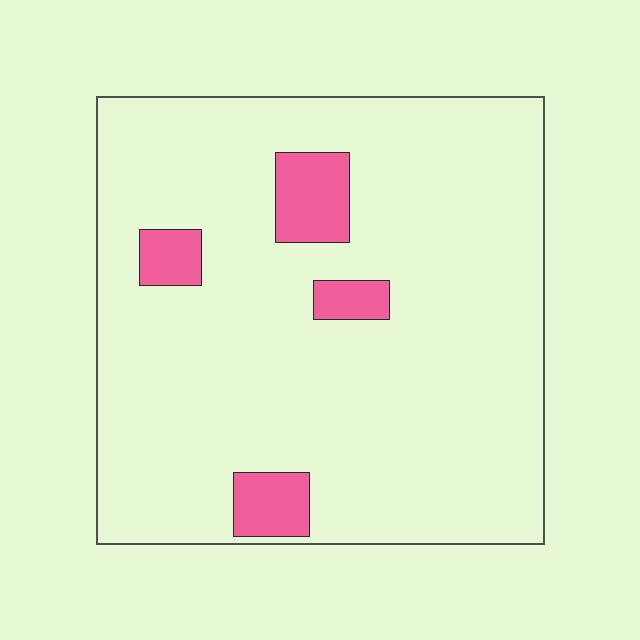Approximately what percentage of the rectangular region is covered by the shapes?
Approximately 10%.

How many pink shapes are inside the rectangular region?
4.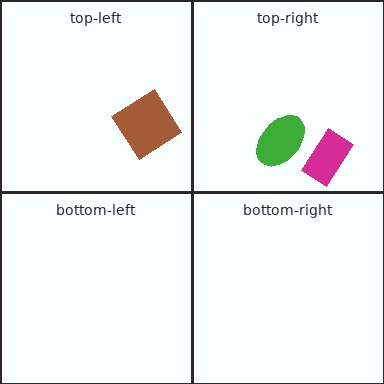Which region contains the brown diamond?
The top-left region.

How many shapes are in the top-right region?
2.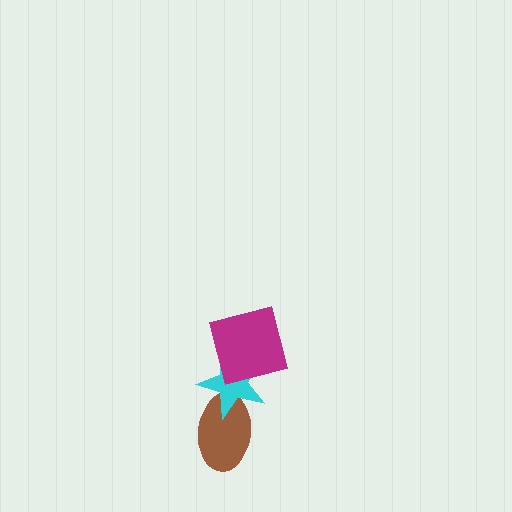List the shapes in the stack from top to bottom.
From top to bottom: the magenta square, the cyan star, the brown ellipse.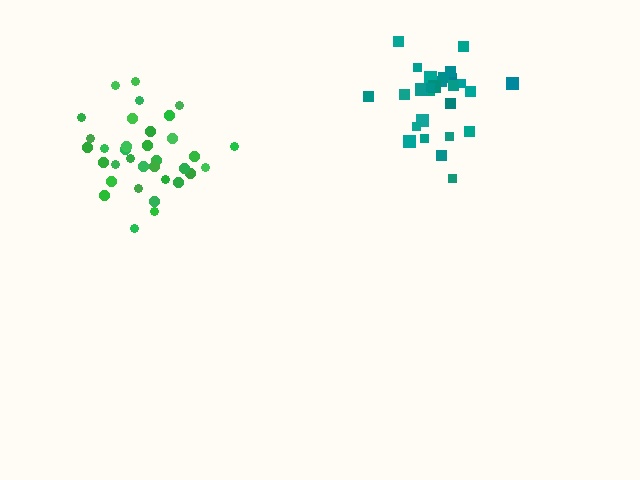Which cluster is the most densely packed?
Teal.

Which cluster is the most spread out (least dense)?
Green.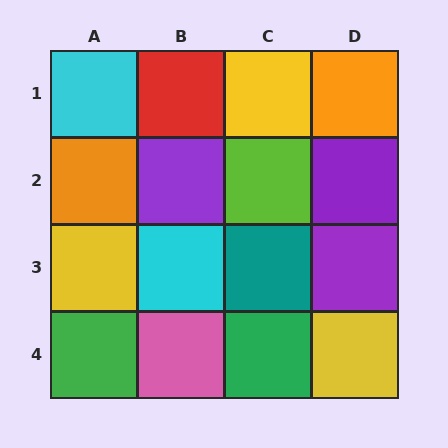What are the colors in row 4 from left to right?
Green, pink, green, yellow.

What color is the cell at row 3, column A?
Yellow.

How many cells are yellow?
3 cells are yellow.